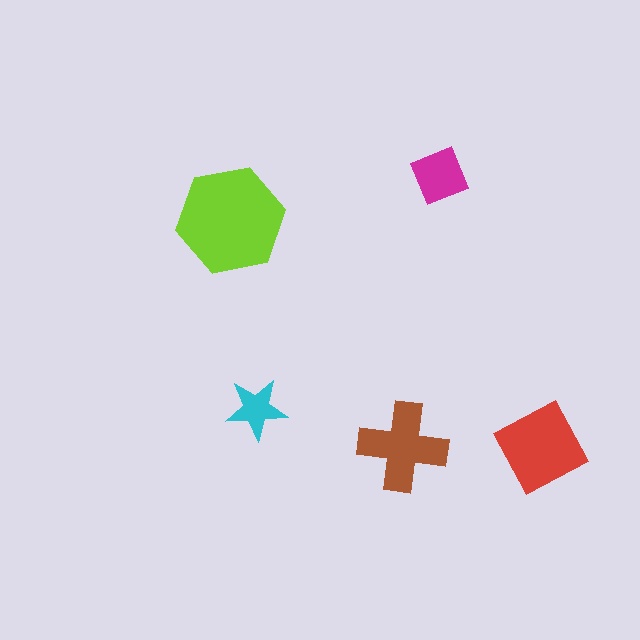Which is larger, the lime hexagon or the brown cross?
The lime hexagon.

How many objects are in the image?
There are 5 objects in the image.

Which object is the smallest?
The cyan star.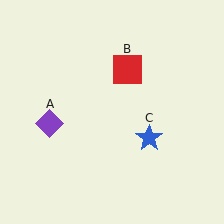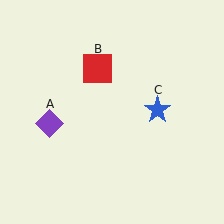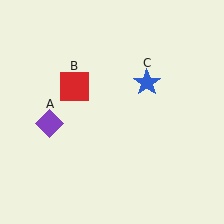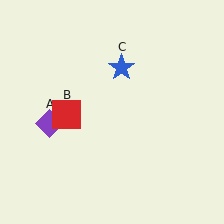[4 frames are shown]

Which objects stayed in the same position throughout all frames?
Purple diamond (object A) remained stationary.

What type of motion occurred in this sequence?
The red square (object B), blue star (object C) rotated counterclockwise around the center of the scene.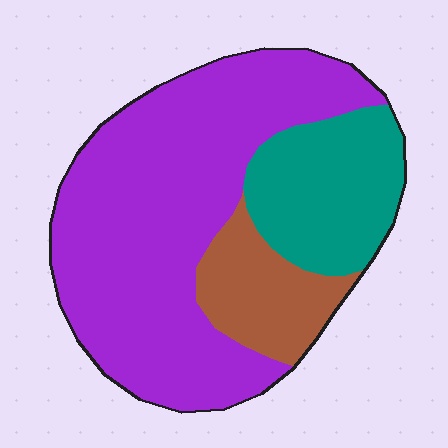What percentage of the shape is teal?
Teal takes up about one fifth (1/5) of the shape.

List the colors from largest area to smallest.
From largest to smallest: purple, teal, brown.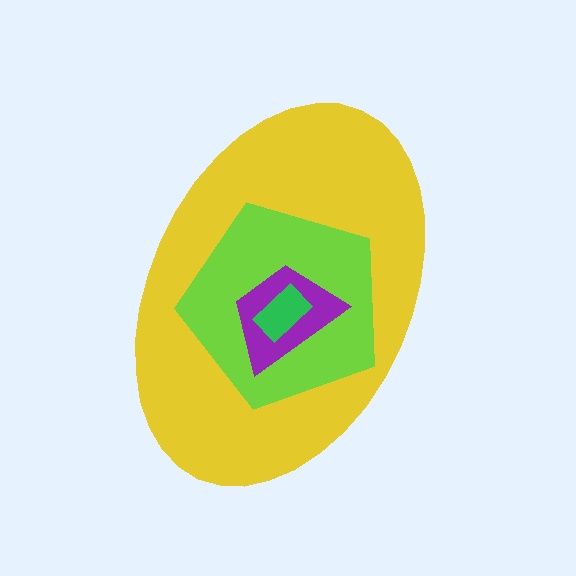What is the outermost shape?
The yellow ellipse.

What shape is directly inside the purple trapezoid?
The green rectangle.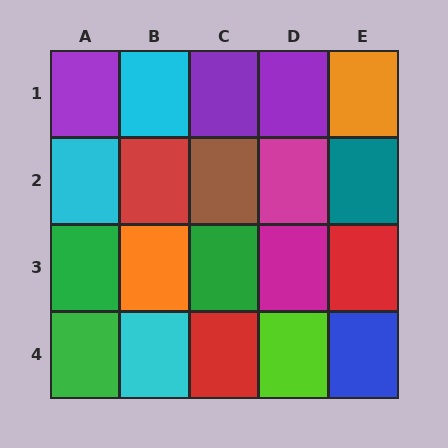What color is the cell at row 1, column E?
Orange.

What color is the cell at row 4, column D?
Lime.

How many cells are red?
3 cells are red.